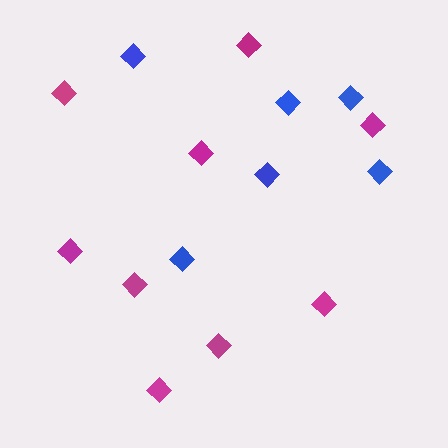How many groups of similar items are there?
There are 2 groups: one group of magenta diamonds (9) and one group of blue diamonds (6).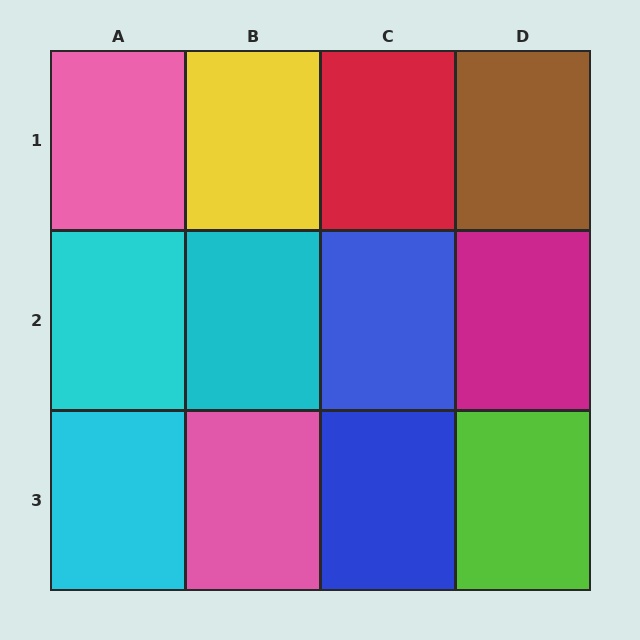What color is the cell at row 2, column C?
Blue.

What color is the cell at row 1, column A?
Pink.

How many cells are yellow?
1 cell is yellow.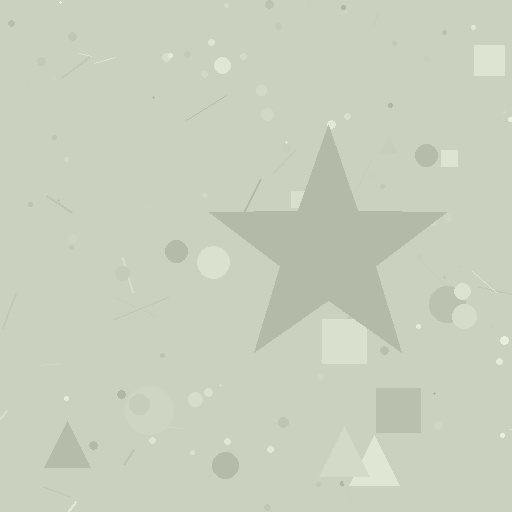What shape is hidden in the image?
A star is hidden in the image.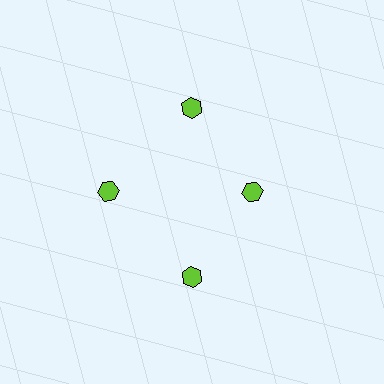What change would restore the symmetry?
The symmetry would be restored by moving it outward, back onto the ring so that all 4 hexagons sit at equal angles and equal distance from the center.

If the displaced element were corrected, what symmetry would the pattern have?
It would have 4-fold rotational symmetry — the pattern would map onto itself every 90 degrees.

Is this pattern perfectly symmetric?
No. The 4 lime hexagons are arranged in a ring, but one element near the 3 o'clock position is pulled inward toward the center, breaking the 4-fold rotational symmetry.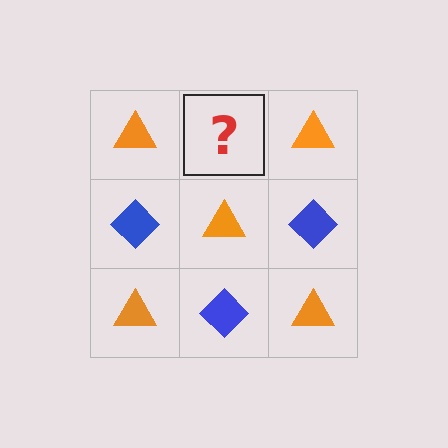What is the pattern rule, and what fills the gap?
The rule is that it alternates orange triangle and blue diamond in a checkerboard pattern. The gap should be filled with a blue diamond.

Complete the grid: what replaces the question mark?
The question mark should be replaced with a blue diamond.